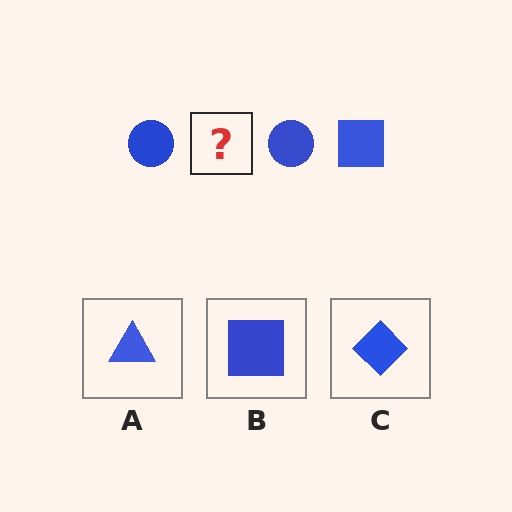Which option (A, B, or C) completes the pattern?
B.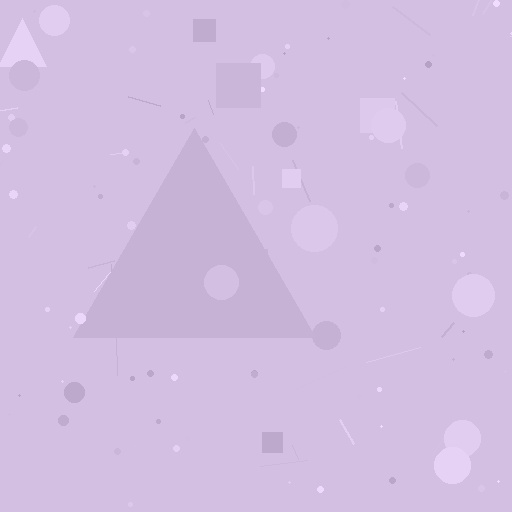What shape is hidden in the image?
A triangle is hidden in the image.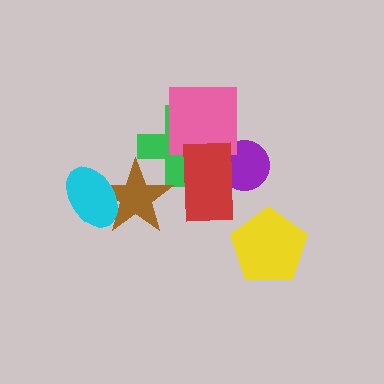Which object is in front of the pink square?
The red rectangle is in front of the pink square.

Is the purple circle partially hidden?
Yes, it is partially covered by another shape.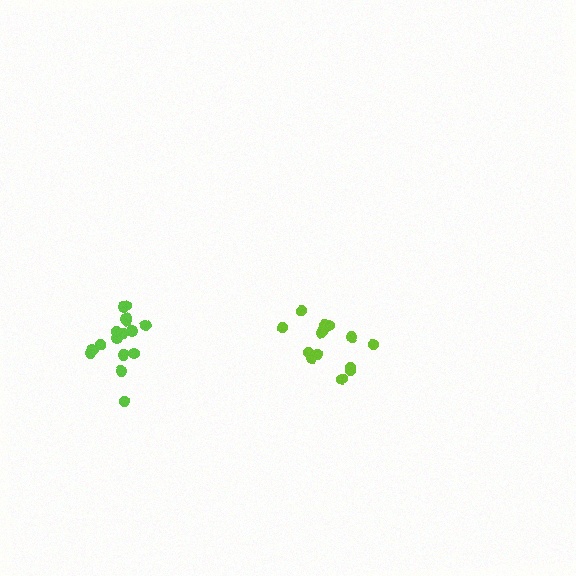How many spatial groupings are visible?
There are 2 spatial groupings.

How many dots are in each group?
Group 1: 14 dots, Group 2: 16 dots (30 total).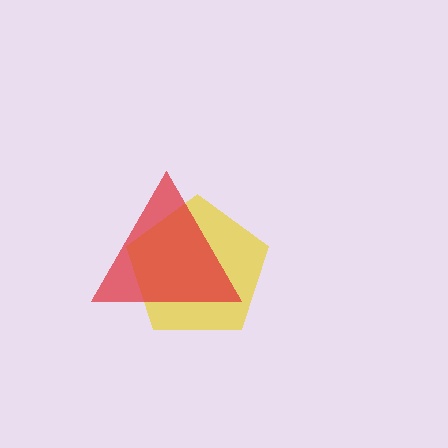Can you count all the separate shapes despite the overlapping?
Yes, there are 2 separate shapes.